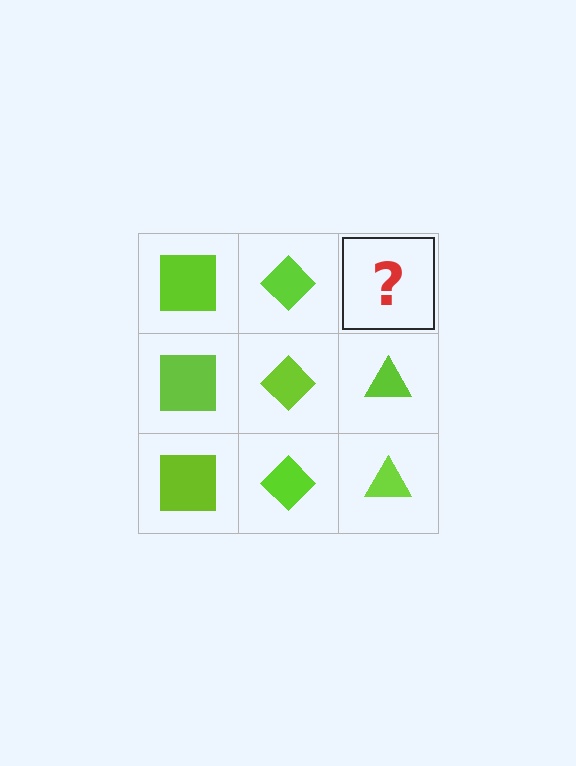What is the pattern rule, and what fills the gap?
The rule is that each column has a consistent shape. The gap should be filled with a lime triangle.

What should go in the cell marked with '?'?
The missing cell should contain a lime triangle.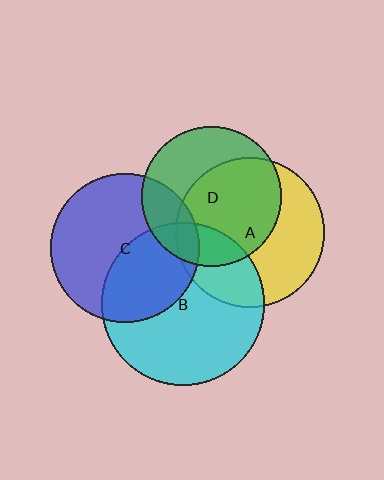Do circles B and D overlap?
Yes.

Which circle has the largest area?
Circle B (cyan).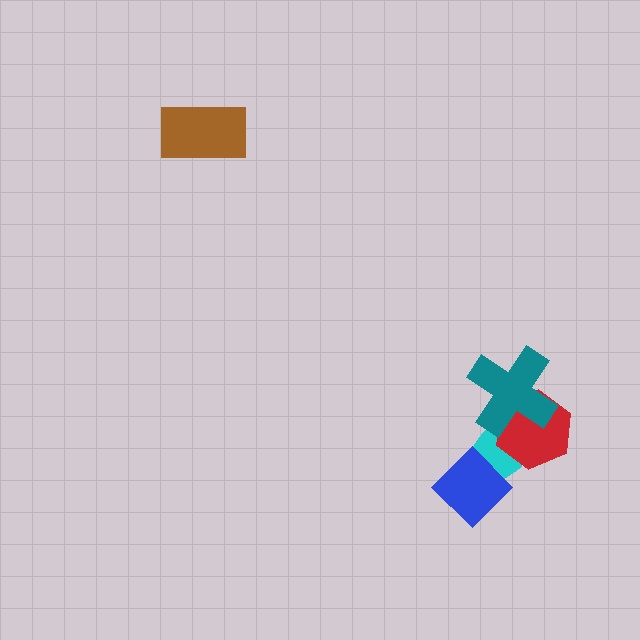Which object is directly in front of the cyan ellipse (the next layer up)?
The red hexagon is directly in front of the cyan ellipse.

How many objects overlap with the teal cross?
2 objects overlap with the teal cross.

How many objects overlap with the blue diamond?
1 object overlaps with the blue diamond.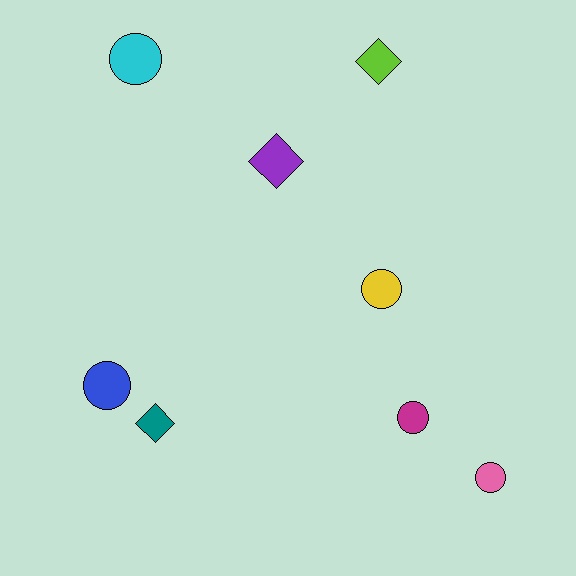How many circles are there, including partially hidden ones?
There are 5 circles.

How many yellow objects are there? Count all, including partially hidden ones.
There is 1 yellow object.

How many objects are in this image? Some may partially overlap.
There are 8 objects.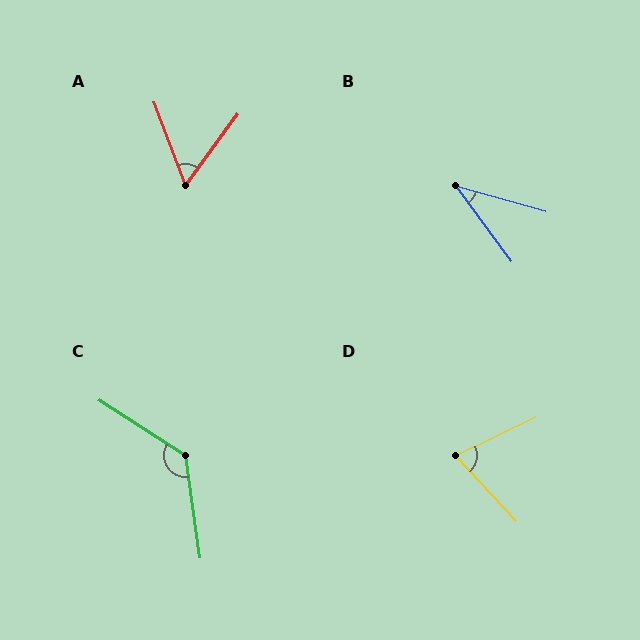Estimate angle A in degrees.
Approximately 57 degrees.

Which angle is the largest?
C, at approximately 131 degrees.